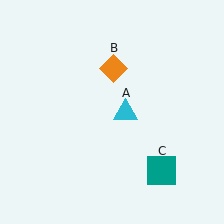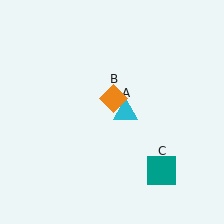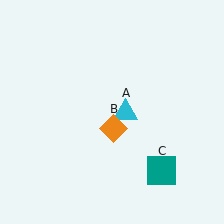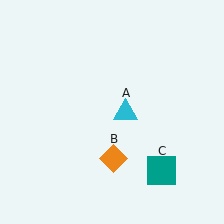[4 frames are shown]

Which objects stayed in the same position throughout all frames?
Cyan triangle (object A) and teal square (object C) remained stationary.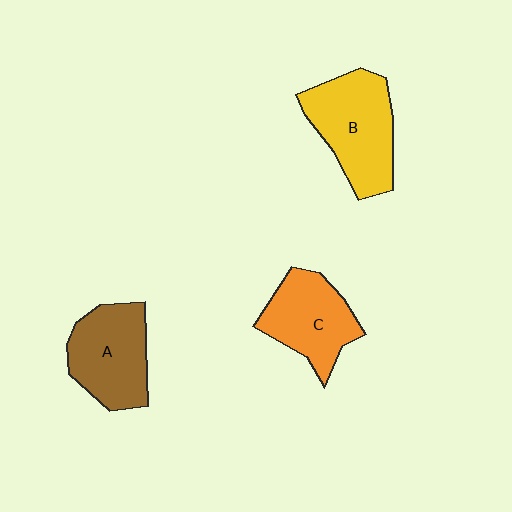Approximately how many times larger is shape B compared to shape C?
Approximately 1.2 times.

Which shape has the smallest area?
Shape C (orange).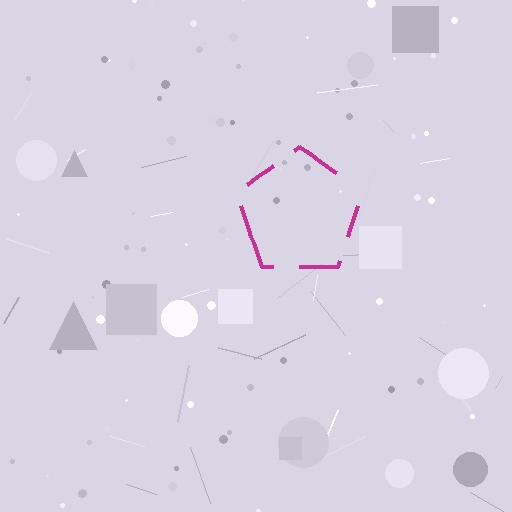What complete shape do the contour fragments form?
The contour fragments form a pentagon.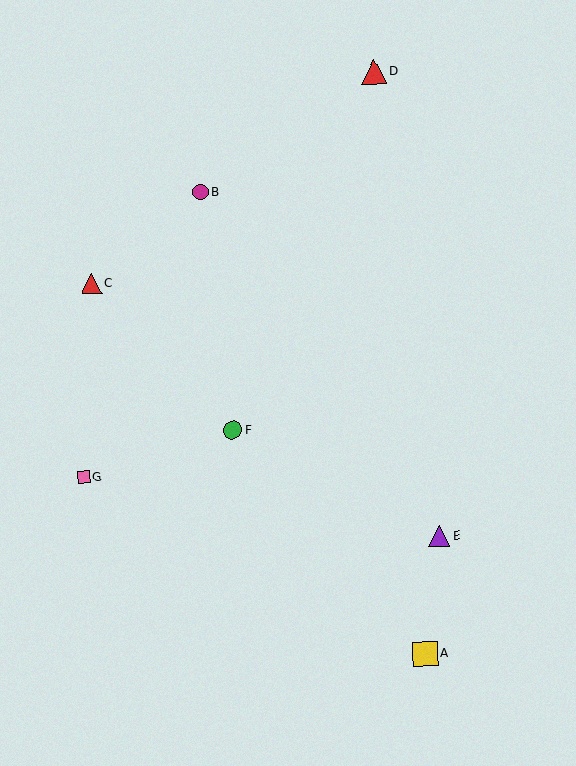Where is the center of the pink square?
The center of the pink square is at (84, 477).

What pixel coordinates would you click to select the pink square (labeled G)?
Click at (84, 477) to select the pink square G.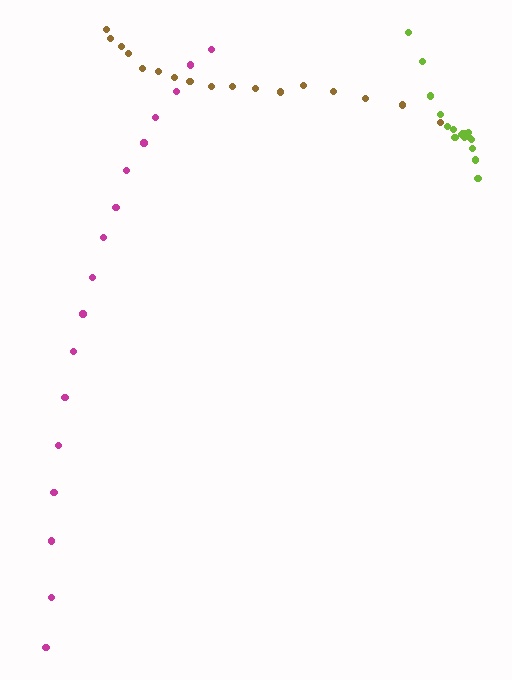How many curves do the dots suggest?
There are 3 distinct paths.